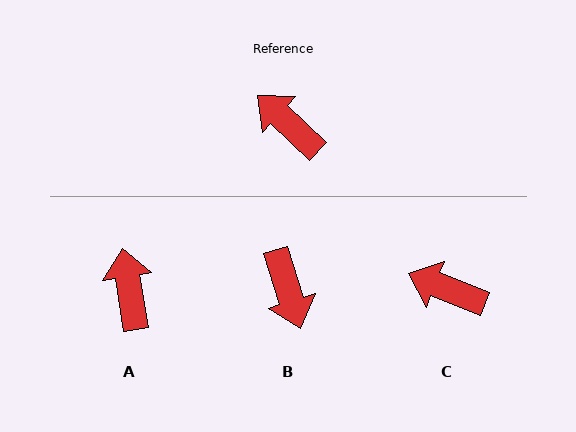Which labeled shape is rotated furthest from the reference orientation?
B, about 150 degrees away.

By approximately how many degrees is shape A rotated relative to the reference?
Approximately 38 degrees clockwise.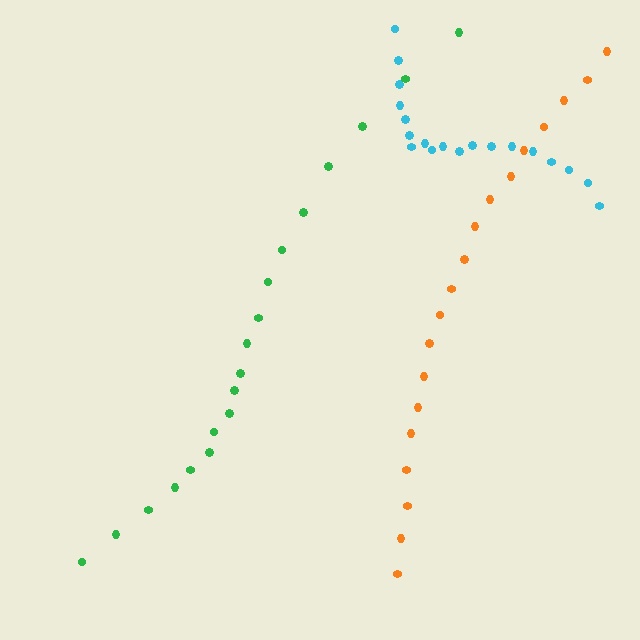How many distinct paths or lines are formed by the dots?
There are 3 distinct paths.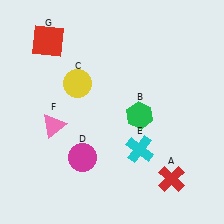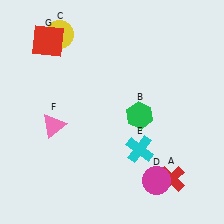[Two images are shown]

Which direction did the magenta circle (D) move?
The magenta circle (D) moved right.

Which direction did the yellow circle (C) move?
The yellow circle (C) moved up.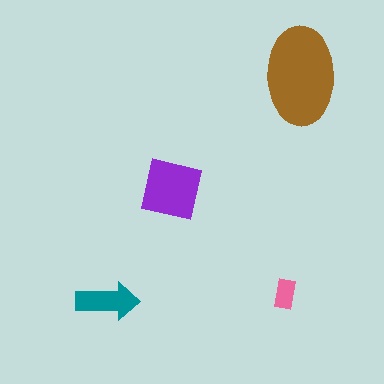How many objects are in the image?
There are 4 objects in the image.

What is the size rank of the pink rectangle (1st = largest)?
4th.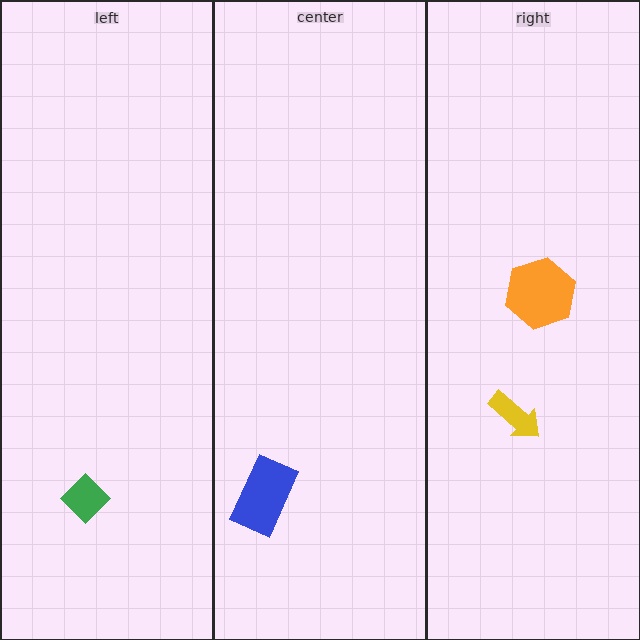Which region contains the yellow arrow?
The right region.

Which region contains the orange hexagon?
The right region.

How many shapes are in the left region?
1.